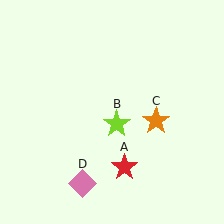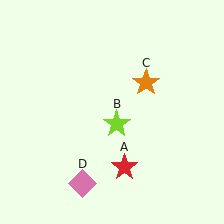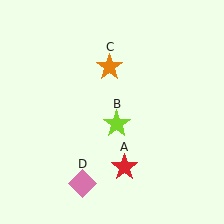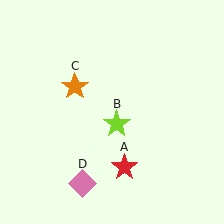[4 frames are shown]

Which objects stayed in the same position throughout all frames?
Red star (object A) and lime star (object B) and pink diamond (object D) remained stationary.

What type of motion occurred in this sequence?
The orange star (object C) rotated counterclockwise around the center of the scene.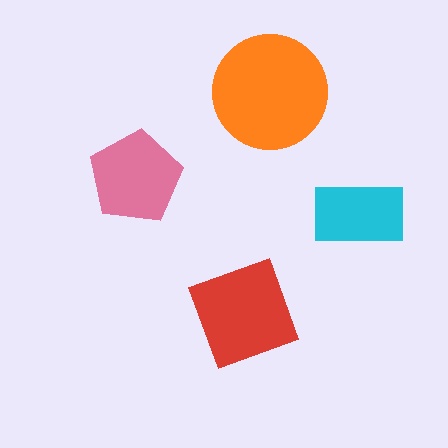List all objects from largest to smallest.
The orange circle, the red diamond, the pink pentagon, the cyan rectangle.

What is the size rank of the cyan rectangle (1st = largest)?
4th.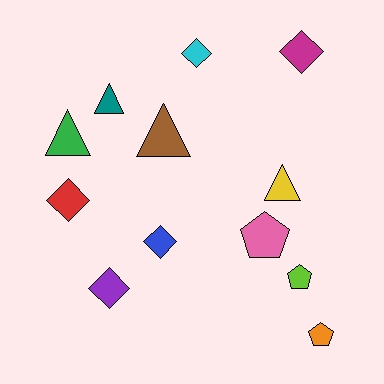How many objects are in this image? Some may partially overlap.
There are 12 objects.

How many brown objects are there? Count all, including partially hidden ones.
There is 1 brown object.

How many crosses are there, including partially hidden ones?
There are no crosses.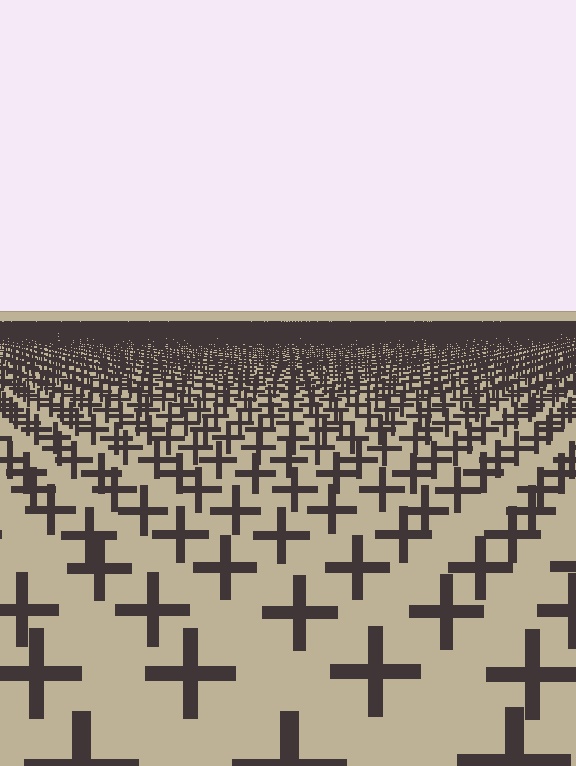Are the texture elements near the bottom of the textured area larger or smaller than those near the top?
Larger. Near the bottom, elements are closer to the viewer and appear at a bigger on-screen size.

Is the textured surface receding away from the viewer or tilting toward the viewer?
The surface is receding away from the viewer. Texture elements get smaller and denser toward the top.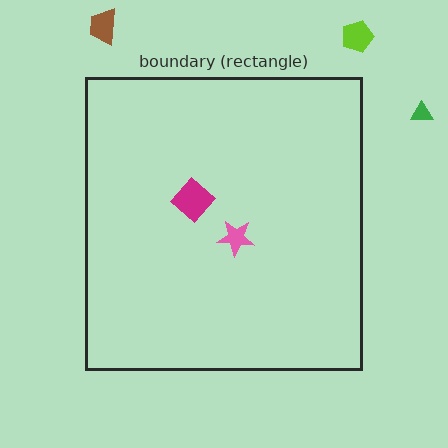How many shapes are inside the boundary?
2 inside, 3 outside.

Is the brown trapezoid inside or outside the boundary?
Outside.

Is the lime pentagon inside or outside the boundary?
Outside.